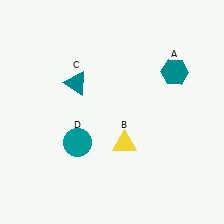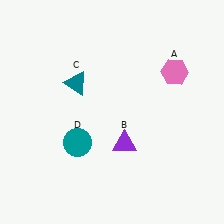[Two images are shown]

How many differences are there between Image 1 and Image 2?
There are 2 differences between the two images.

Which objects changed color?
A changed from teal to pink. B changed from yellow to purple.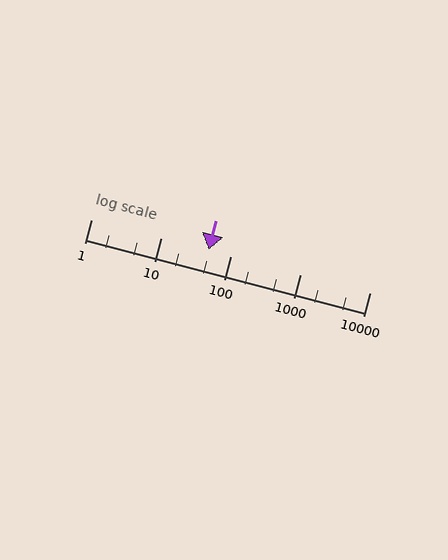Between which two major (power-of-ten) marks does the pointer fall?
The pointer is between 10 and 100.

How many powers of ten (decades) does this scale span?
The scale spans 4 decades, from 1 to 10000.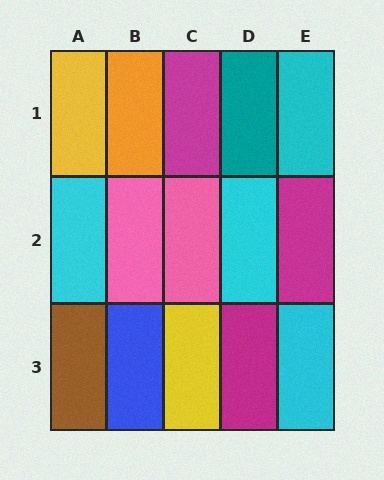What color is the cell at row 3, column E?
Cyan.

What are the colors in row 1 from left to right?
Yellow, orange, magenta, teal, cyan.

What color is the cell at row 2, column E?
Magenta.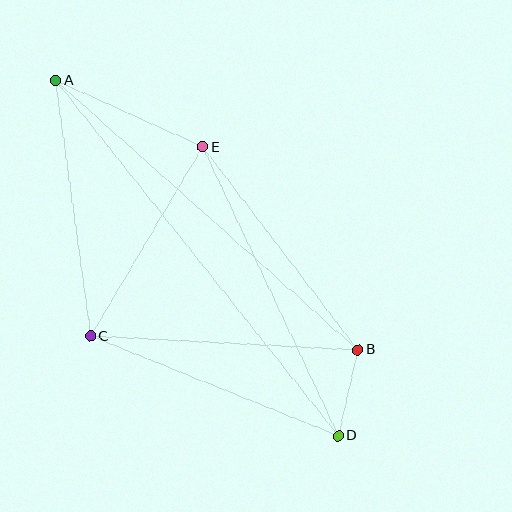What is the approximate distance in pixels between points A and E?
The distance between A and E is approximately 161 pixels.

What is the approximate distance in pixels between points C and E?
The distance between C and E is approximately 220 pixels.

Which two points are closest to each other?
Points B and D are closest to each other.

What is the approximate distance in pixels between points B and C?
The distance between B and C is approximately 267 pixels.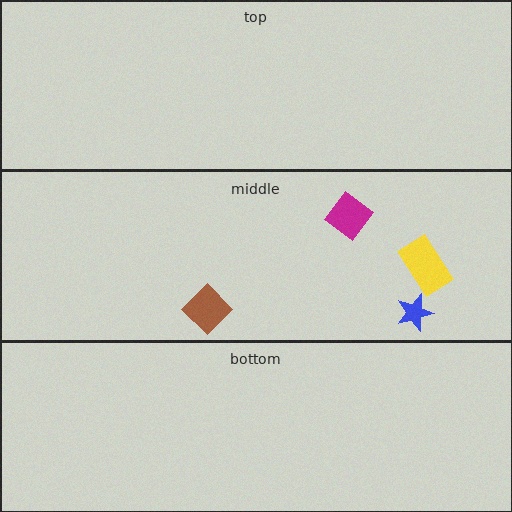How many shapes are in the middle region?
4.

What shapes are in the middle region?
The blue star, the magenta diamond, the yellow rectangle, the brown diamond.